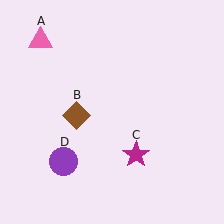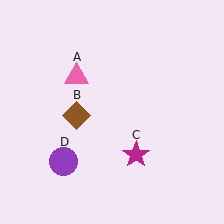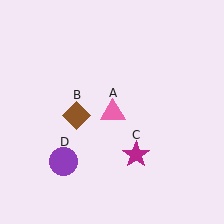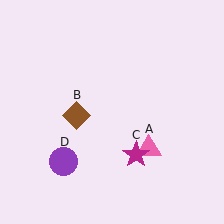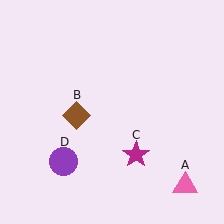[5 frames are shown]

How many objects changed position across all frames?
1 object changed position: pink triangle (object A).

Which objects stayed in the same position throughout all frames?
Brown diamond (object B) and magenta star (object C) and purple circle (object D) remained stationary.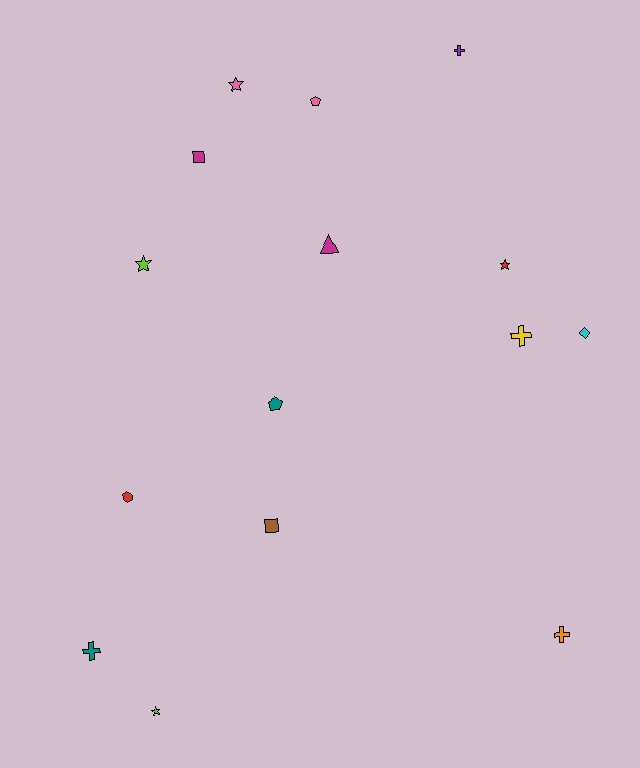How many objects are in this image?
There are 15 objects.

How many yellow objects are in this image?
There is 1 yellow object.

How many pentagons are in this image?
There are 2 pentagons.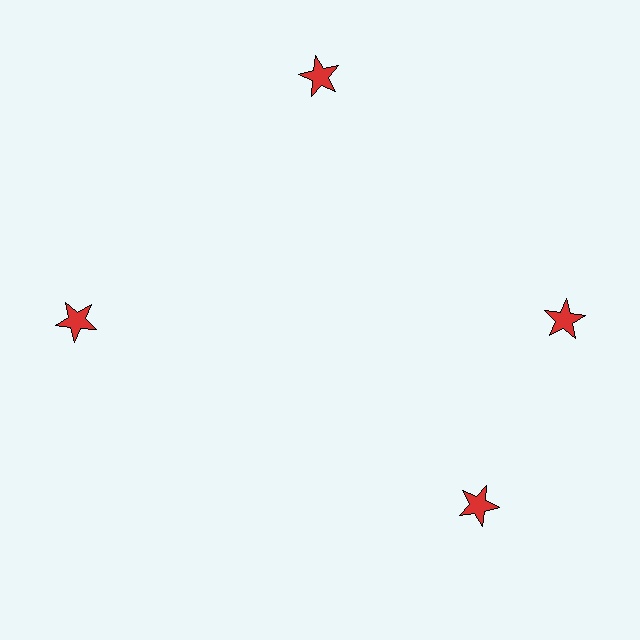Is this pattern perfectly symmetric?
No. The 4 red stars are arranged in a ring, but one element near the 6 o'clock position is rotated out of alignment along the ring, breaking the 4-fold rotational symmetry.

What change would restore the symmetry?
The symmetry would be restored by rotating it back into even spacing with its neighbors so that all 4 stars sit at equal angles and equal distance from the center.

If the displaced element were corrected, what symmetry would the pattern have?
It would have 4-fold rotational symmetry — the pattern would map onto itself every 90 degrees.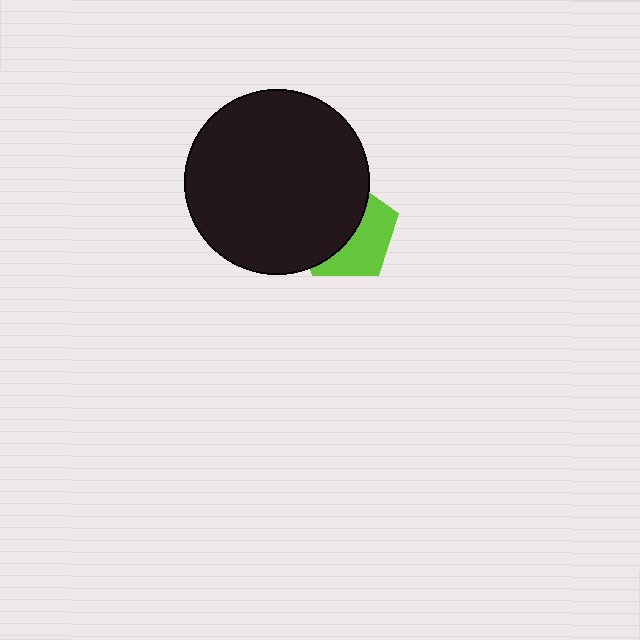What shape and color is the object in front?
The object in front is a black circle.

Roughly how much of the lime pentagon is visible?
A small part of it is visible (roughly 44%).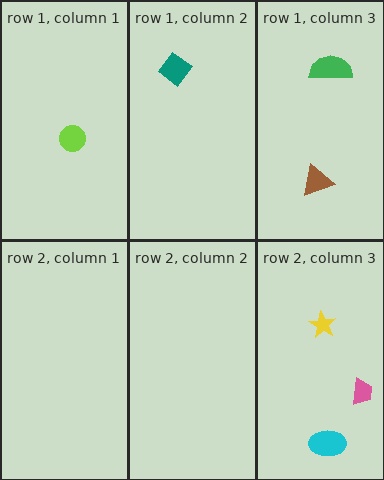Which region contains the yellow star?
The row 2, column 3 region.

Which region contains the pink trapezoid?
The row 2, column 3 region.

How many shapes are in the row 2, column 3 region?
3.